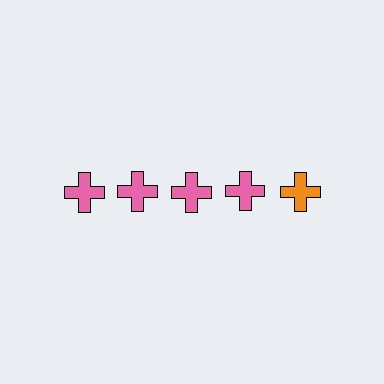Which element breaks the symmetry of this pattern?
The orange cross in the top row, rightmost column breaks the symmetry. All other shapes are pink crosses.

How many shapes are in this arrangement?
There are 5 shapes arranged in a grid pattern.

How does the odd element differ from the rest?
It has a different color: orange instead of pink.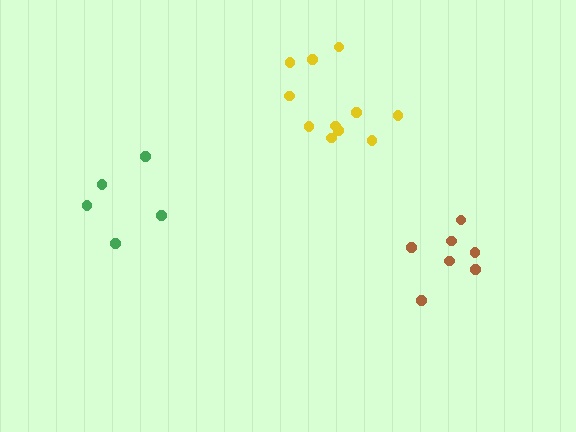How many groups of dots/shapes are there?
There are 3 groups.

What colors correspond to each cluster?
The clusters are colored: green, brown, yellow.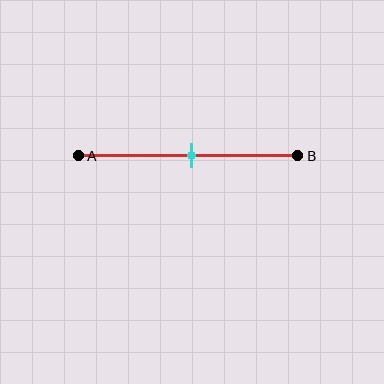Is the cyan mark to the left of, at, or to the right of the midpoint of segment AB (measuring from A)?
The cyan mark is approximately at the midpoint of segment AB.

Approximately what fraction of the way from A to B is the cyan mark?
The cyan mark is approximately 50% of the way from A to B.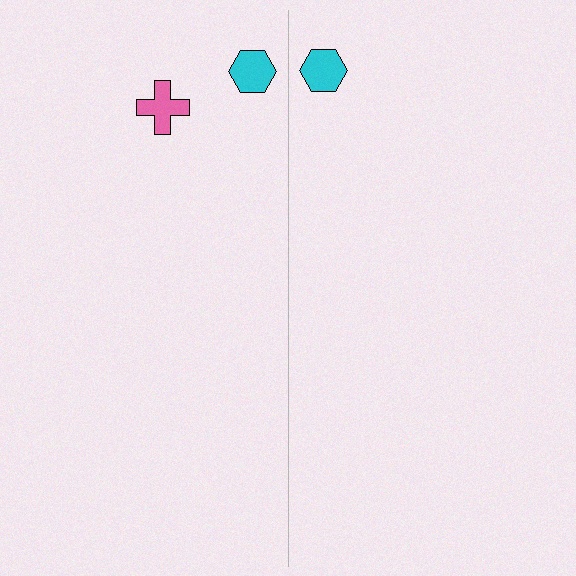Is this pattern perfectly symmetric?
No, the pattern is not perfectly symmetric. A pink cross is missing from the right side.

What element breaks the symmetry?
A pink cross is missing from the right side.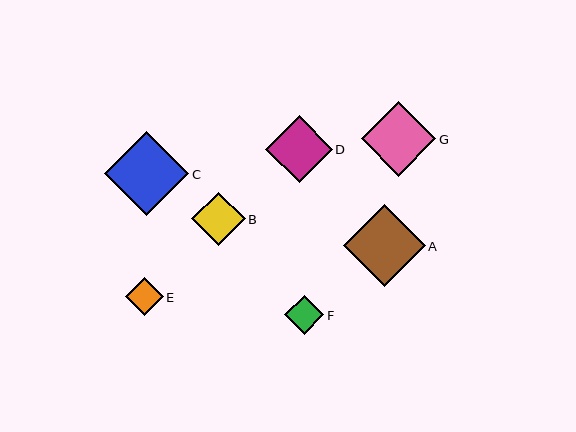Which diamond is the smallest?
Diamond E is the smallest with a size of approximately 38 pixels.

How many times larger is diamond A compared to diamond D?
Diamond A is approximately 1.2 times the size of diamond D.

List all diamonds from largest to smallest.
From largest to smallest: C, A, G, D, B, F, E.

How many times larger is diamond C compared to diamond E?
Diamond C is approximately 2.2 times the size of diamond E.